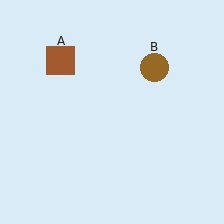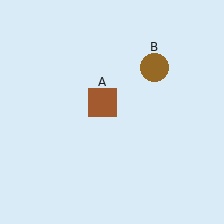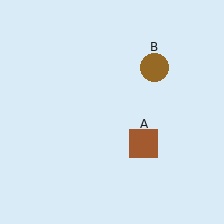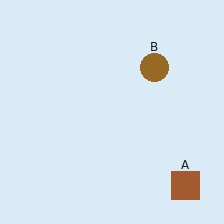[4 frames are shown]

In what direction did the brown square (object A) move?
The brown square (object A) moved down and to the right.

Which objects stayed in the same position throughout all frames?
Brown circle (object B) remained stationary.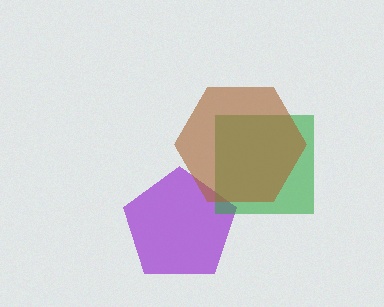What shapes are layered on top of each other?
The layered shapes are: a purple pentagon, a green square, a brown hexagon.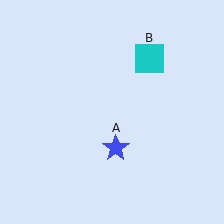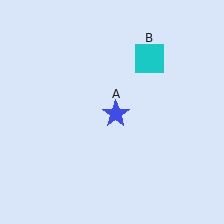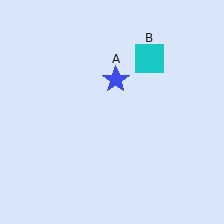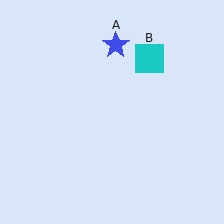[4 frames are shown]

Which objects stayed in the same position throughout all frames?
Cyan square (object B) remained stationary.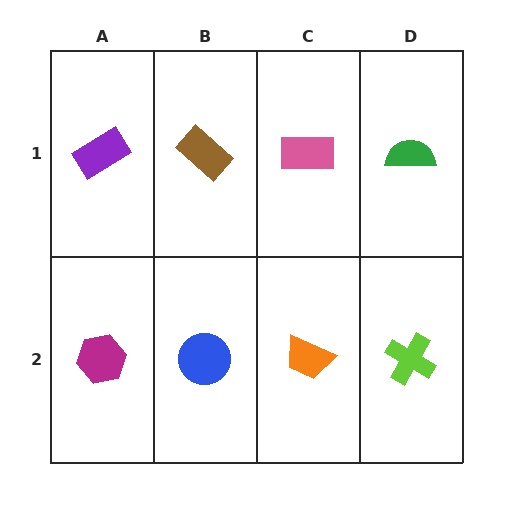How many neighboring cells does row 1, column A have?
2.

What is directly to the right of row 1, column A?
A brown rectangle.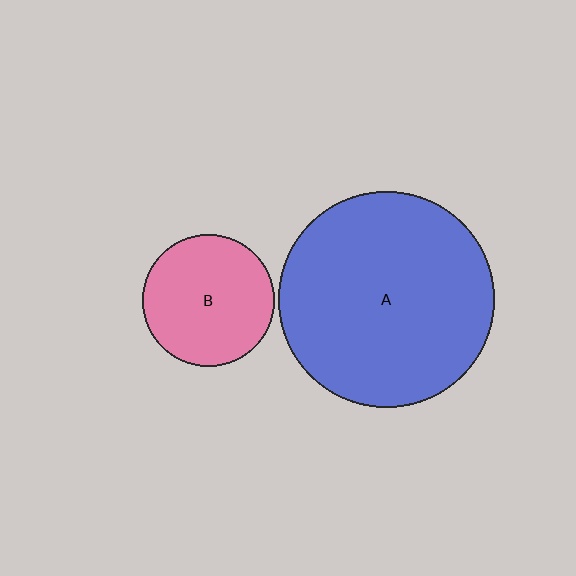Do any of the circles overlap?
No, none of the circles overlap.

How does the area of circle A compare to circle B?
Approximately 2.7 times.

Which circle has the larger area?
Circle A (blue).